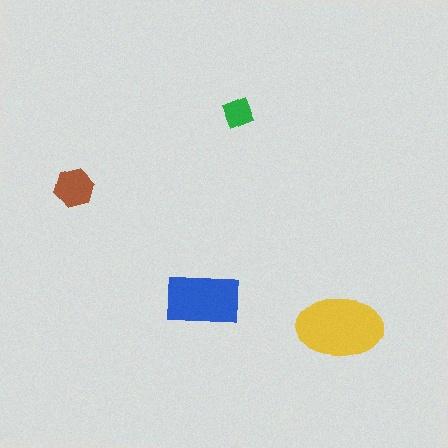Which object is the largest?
The yellow ellipse.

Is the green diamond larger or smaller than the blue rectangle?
Smaller.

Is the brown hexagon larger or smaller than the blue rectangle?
Smaller.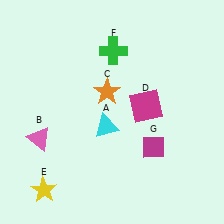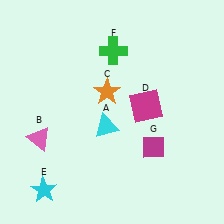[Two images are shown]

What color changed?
The star (E) changed from yellow in Image 1 to cyan in Image 2.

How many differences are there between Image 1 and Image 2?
There is 1 difference between the two images.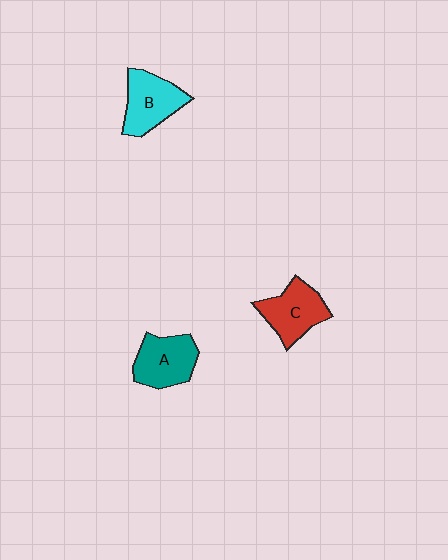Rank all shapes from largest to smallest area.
From largest to smallest: B (cyan), A (teal), C (red).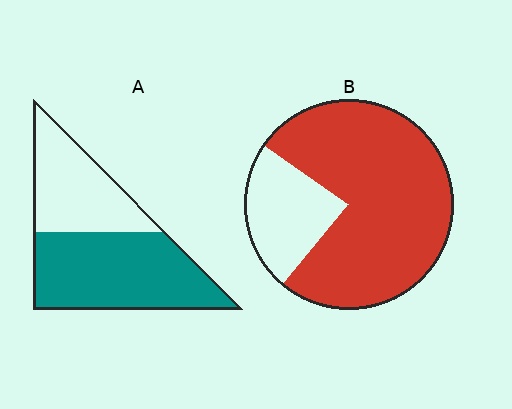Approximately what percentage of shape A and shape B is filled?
A is approximately 60% and B is approximately 75%.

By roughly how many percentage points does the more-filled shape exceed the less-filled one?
By roughly 15 percentage points (B over A).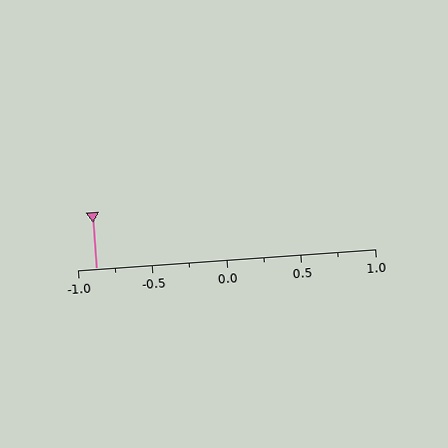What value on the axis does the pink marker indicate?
The marker indicates approximately -0.88.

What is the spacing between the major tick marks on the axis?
The major ticks are spaced 0.5 apart.